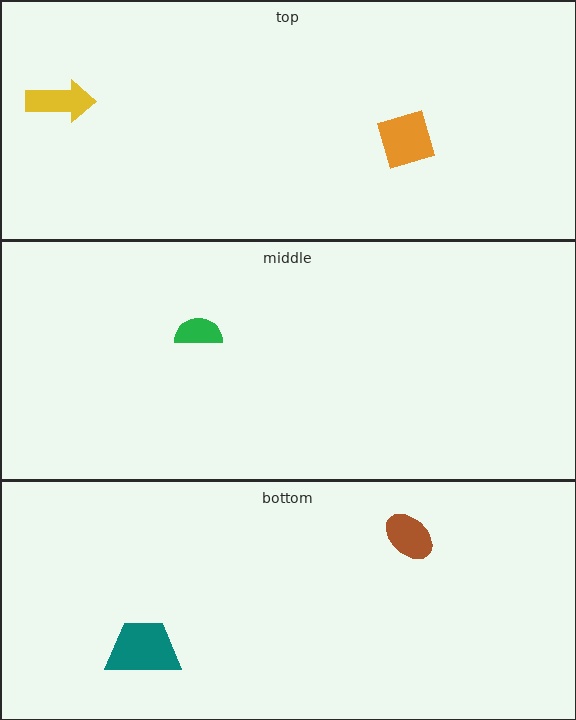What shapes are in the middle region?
The green semicircle.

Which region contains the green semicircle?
The middle region.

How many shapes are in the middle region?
1.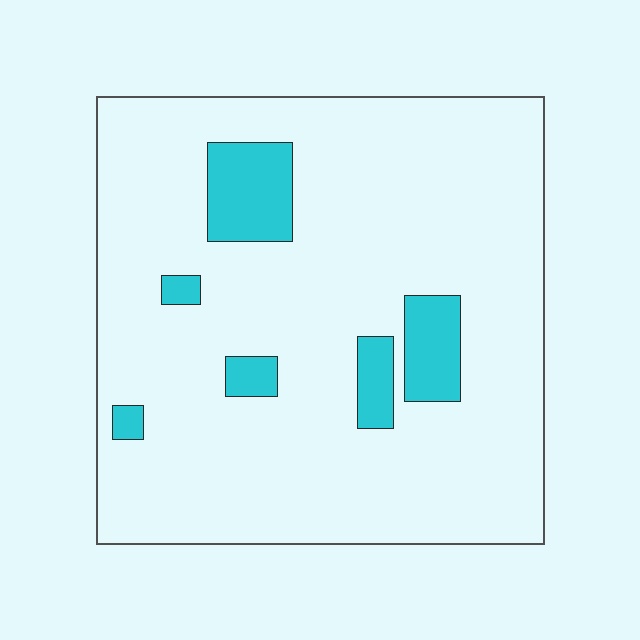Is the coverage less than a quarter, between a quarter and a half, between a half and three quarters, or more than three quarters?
Less than a quarter.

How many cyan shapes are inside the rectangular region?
6.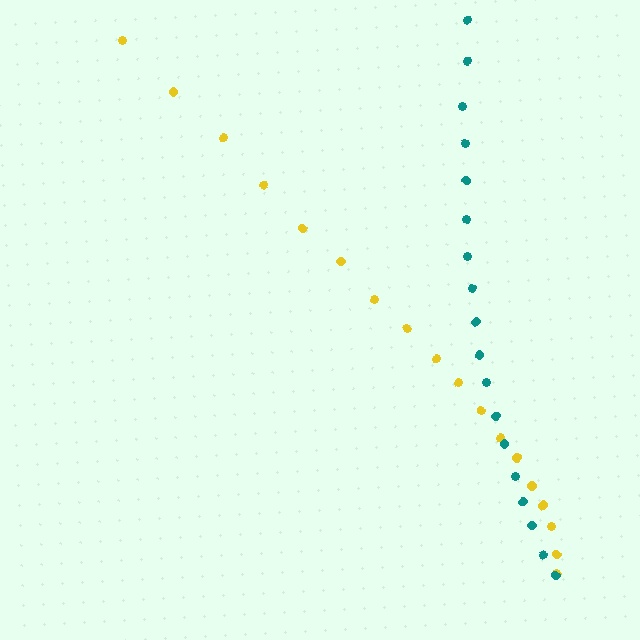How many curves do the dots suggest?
There are 2 distinct paths.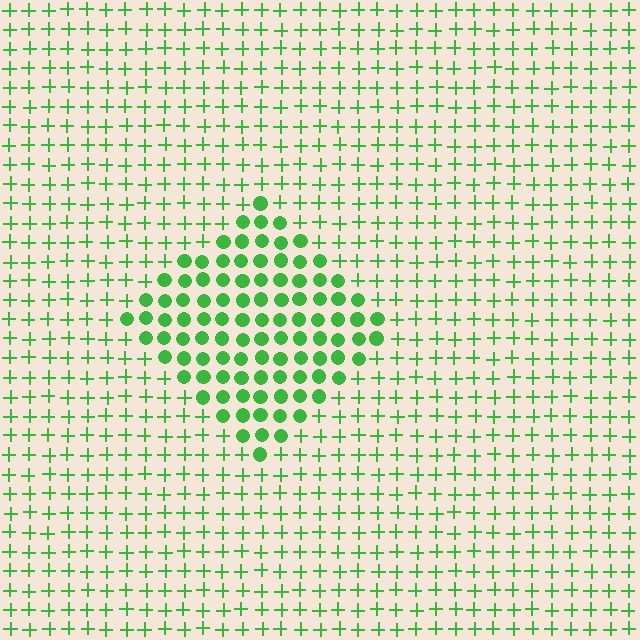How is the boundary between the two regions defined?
The boundary is defined by a change in element shape: circles inside vs. plus signs outside. All elements share the same color and spacing.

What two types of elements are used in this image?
The image uses circles inside the diamond region and plus signs outside it.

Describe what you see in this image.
The image is filled with small green elements arranged in a uniform grid. A diamond-shaped region contains circles, while the surrounding area contains plus signs. The boundary is defined purely by the change in element shape.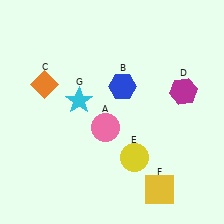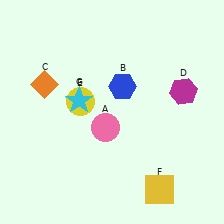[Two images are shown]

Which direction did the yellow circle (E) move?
The yellow circle (E) moved up.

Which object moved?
The yellow circle (E) moved up.